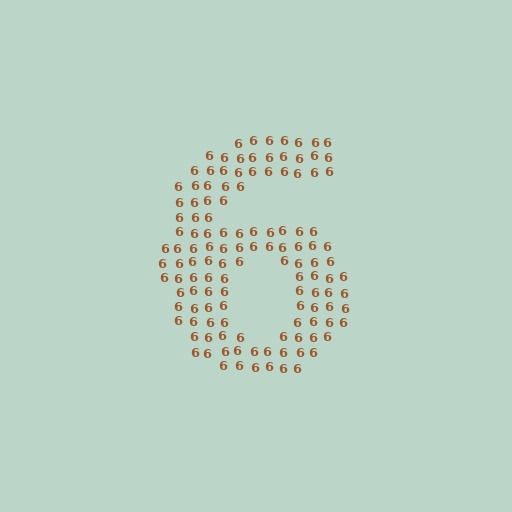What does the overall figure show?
The overall figure shows the digit 6.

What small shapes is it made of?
It is made of small digit 6's.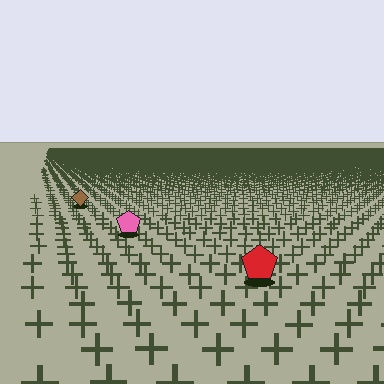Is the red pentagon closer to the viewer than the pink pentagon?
Yes. The red pentagon is closer — you can tell from the texture gradient: the ground texture is coarser near it.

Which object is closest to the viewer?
The red pentagon is closest. The texture marks near it are larger and more spread out.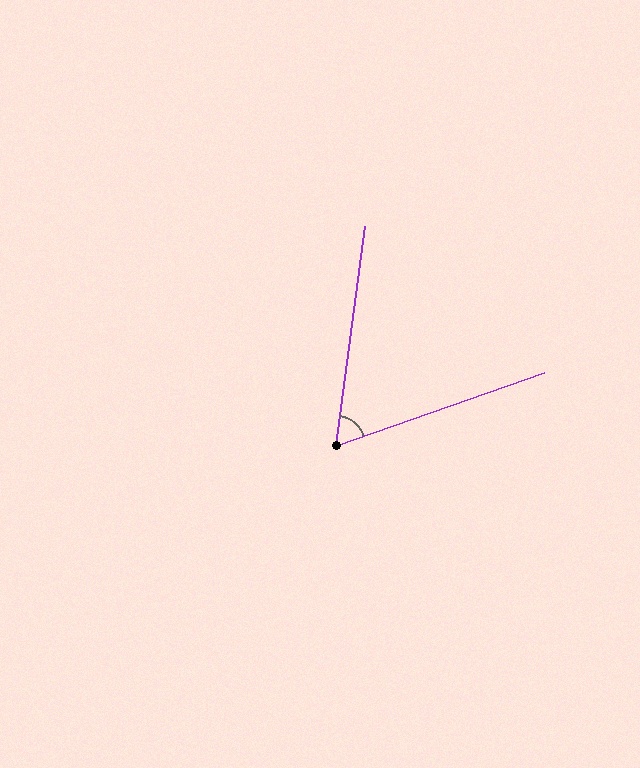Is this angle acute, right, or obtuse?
It is acute.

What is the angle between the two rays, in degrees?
Approximately 63 degrees.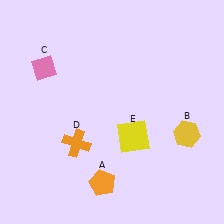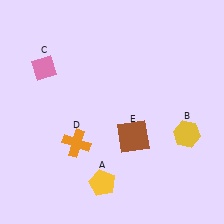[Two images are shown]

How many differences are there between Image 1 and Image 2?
There are 2 differences between the two images.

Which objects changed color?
A changed from orange to yellow. E changed from yellow to brown.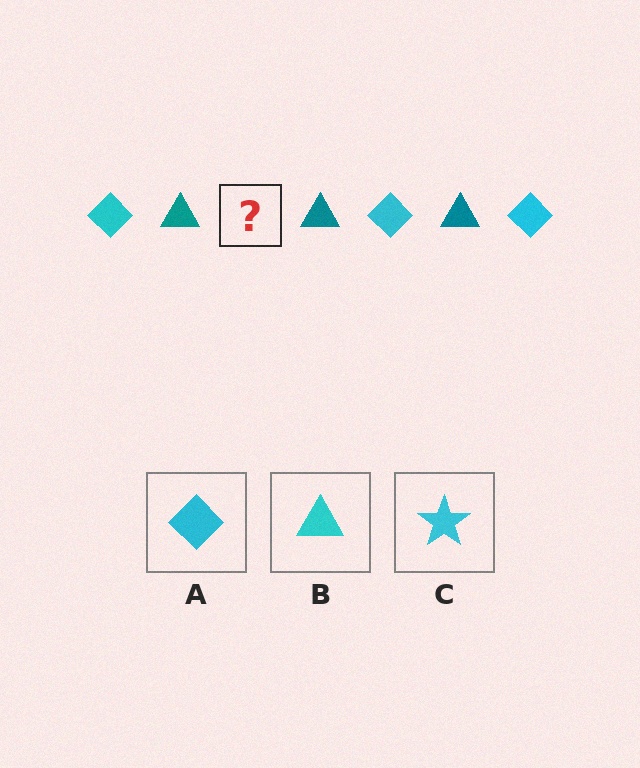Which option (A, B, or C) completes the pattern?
A.